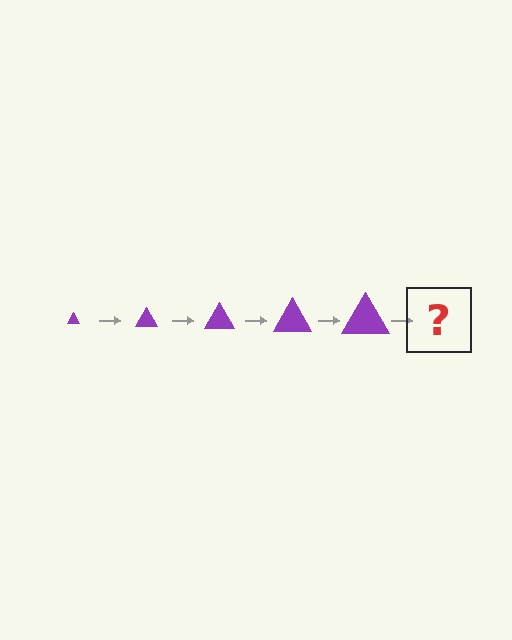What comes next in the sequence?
The next element should be a purple triangle, larger than the previous one.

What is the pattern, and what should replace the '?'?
The pattern is that the triangle gets progressively larger each step. The '?' should be a purple triangle, larger than the previous one.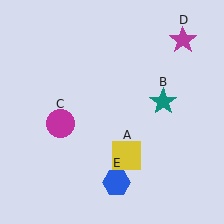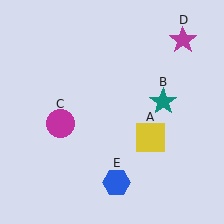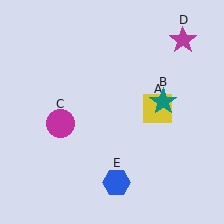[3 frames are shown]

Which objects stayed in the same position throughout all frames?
Teal star (object B) and magenta circle (object C) and magenta star (object D) and blue hexagon (object E) remained stationary.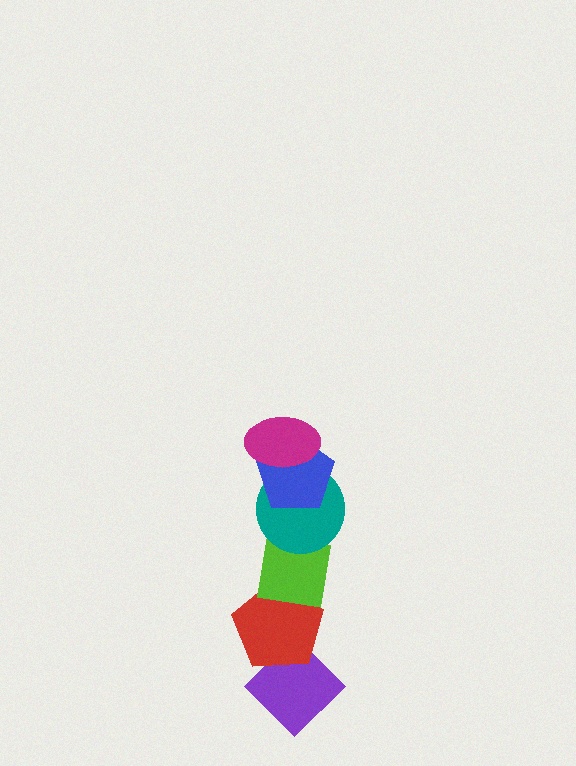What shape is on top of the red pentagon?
The lime square is on top of the red pentagon.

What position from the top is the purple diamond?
The purple diamond is 6th from the top.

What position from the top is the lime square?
The lime square is 4th from the top.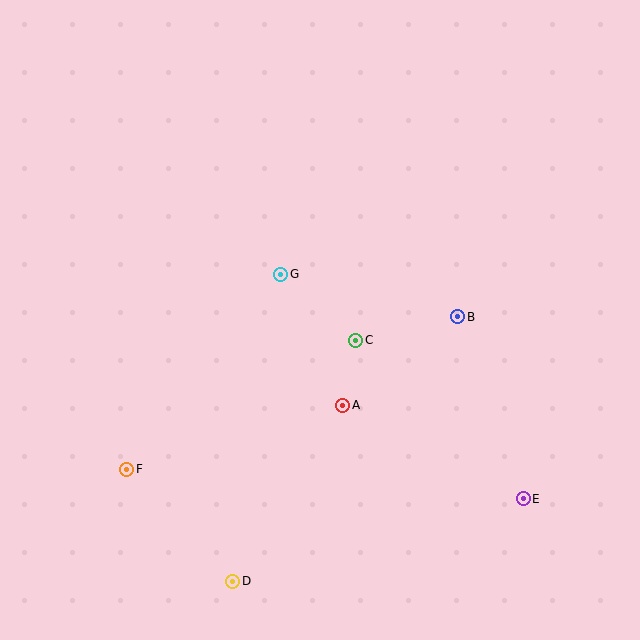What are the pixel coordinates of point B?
Point B is at (458, 317).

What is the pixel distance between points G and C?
The distance between G and C is 100 pixels.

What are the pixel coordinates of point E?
Point E is at (523, 499).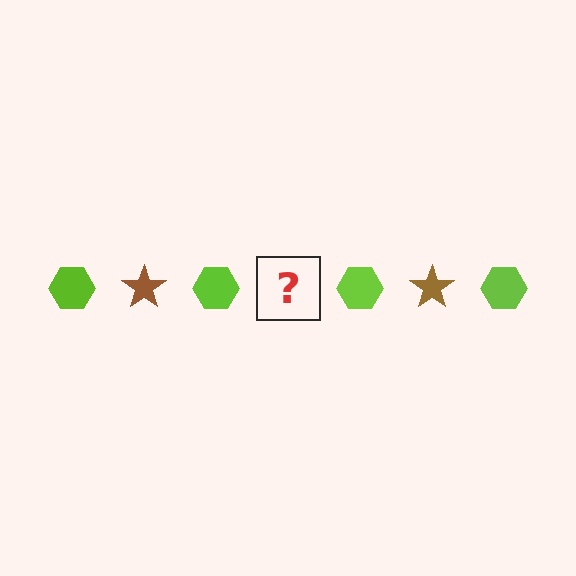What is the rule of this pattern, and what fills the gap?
The rule is that the pattern alternates between lime hexagon and brown star. The gap should be filled with a brown star.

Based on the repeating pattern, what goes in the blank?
The blank should be a brown star.